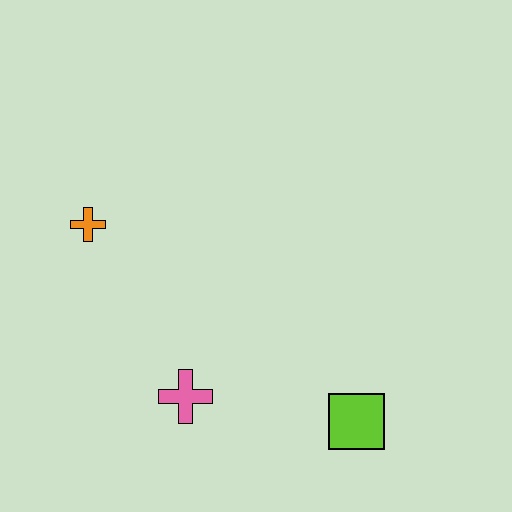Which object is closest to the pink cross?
The lime square is closest to the pink cross.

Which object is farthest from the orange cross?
The lime square is farthest from the orange cross.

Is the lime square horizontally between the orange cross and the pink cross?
No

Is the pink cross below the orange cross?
Yes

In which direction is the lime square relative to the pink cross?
The lime square is to the right of the pink cross.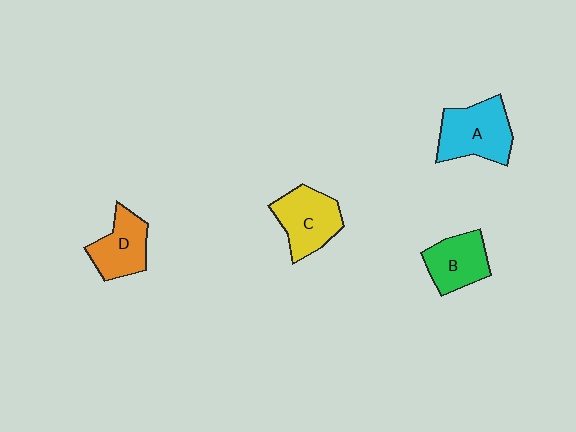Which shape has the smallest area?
Shape D (orange).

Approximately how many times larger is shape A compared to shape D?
Approximately 1.3 times.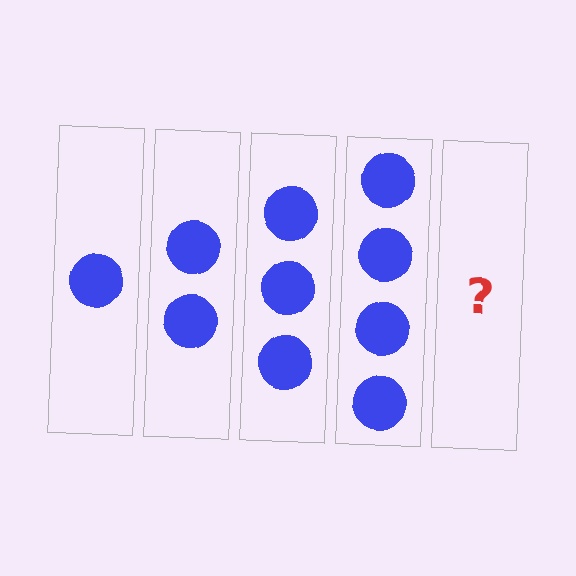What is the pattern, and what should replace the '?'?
The pattern is that each step adds one more circle. The '?' should be 5 circles.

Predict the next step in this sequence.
The next step is 5 circles.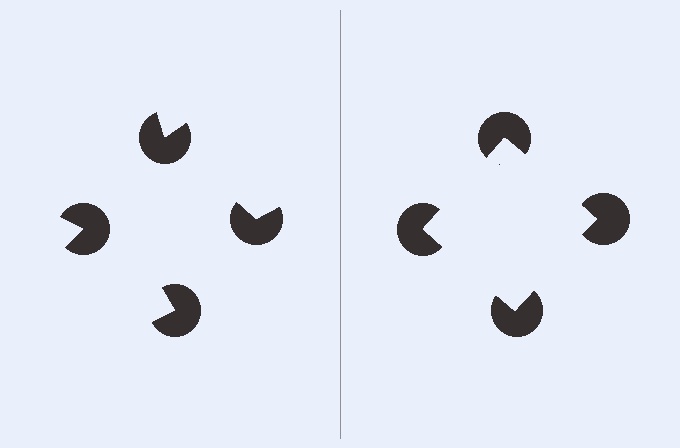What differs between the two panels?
The pac-man discs are positioned identically on both sides; only the wedge orientations differ. On the right they align to a square; on the left they are misaligned.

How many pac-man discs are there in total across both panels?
8 — 4 on each side.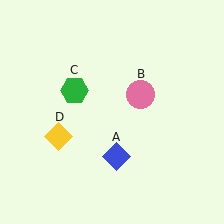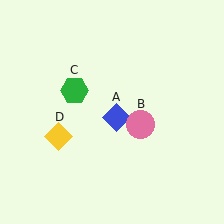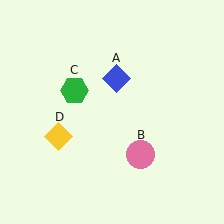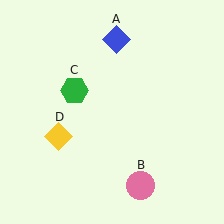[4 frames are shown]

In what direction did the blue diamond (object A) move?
The blue diamond (object A) moved up.